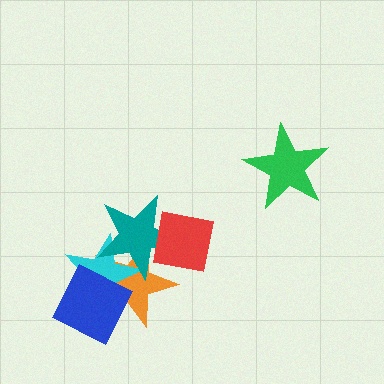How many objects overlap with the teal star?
3 objects overlap with the teal star.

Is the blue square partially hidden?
No, no other shape covers it.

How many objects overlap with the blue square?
2 objects overlap with the blue square.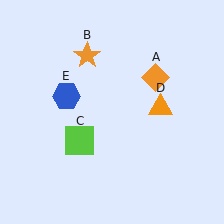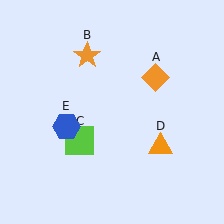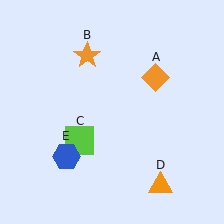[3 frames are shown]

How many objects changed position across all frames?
2 objects changed position: orange triangle (object D), blue hexagon (object E).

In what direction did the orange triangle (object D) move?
The orange triangle (object D) moved down.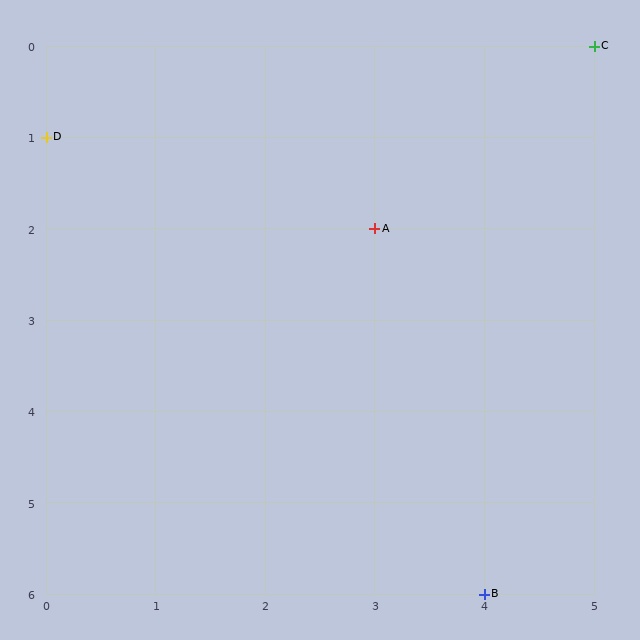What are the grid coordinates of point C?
Point C is at grid coordinates (5, 0).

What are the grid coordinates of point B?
Point B is at grid coordinates (4, 6).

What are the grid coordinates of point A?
Point A is at grid coordinates (3, 2).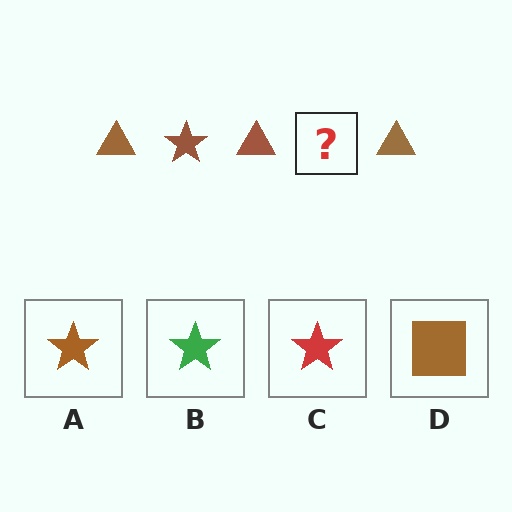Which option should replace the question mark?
Option A.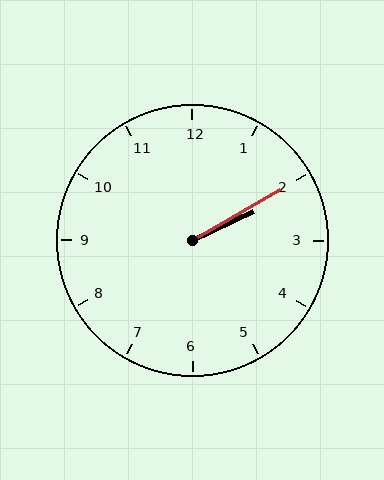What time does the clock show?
2:10.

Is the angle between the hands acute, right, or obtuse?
It is acute.